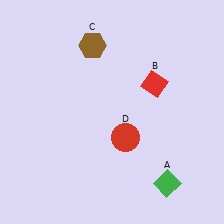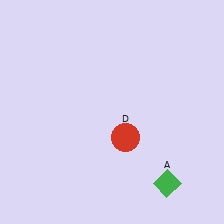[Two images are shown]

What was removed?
The brown hexagon (C), the red diamond (B) were removed in Image 2.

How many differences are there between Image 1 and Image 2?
There are 2 differences between the two images.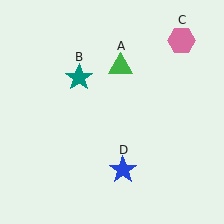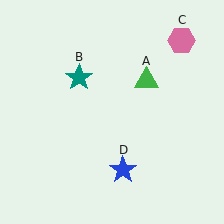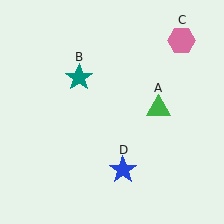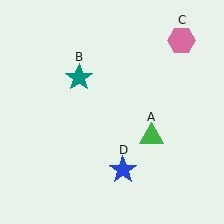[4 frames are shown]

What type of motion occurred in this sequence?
The green triangle (object A) rotated clockwise around the center of the scene.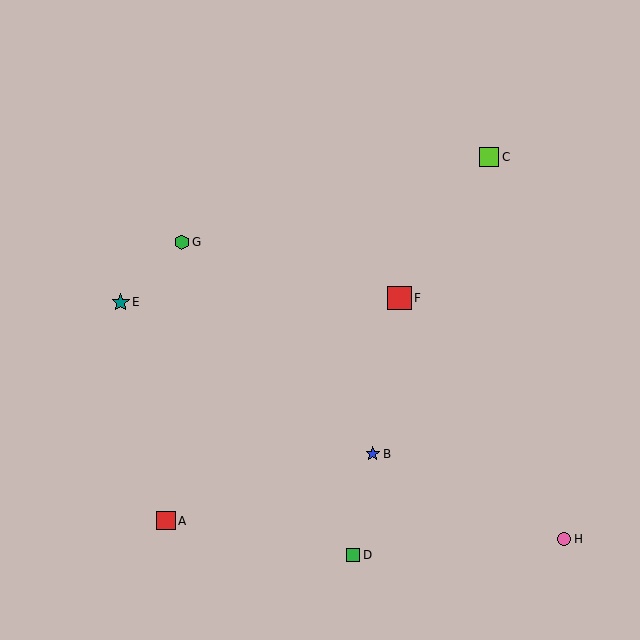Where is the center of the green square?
The center of the green square is at (353, 555).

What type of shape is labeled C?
Shape C is a lime square.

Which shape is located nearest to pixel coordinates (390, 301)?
The red square (labeled F) at (400, 298) is nearest to that location.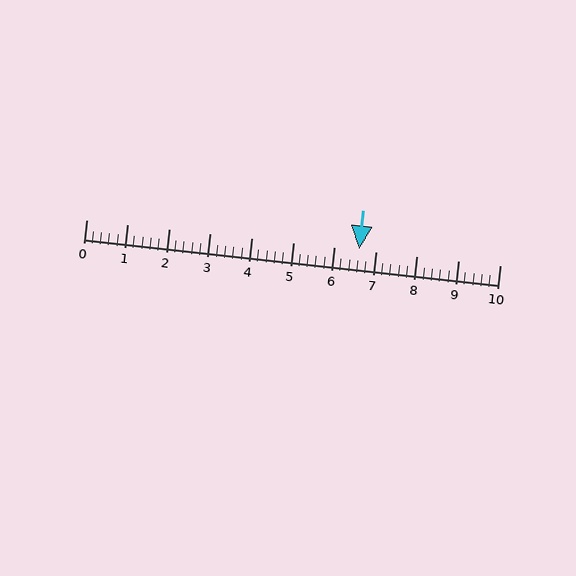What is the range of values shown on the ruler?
The ruler shows values from 0 to 10.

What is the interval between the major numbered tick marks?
The major tick marks are spaced 1 units apart.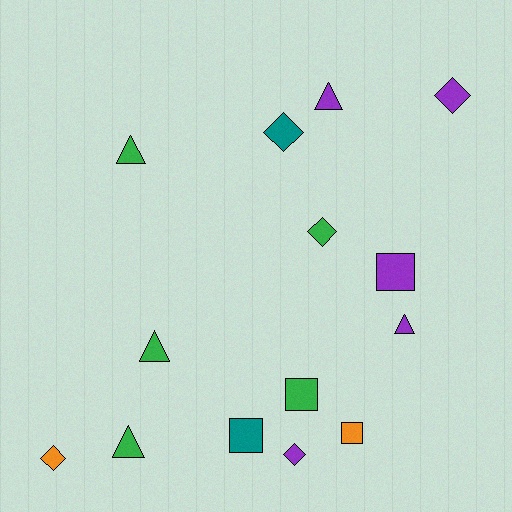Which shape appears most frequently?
Diamond, with 5 objects.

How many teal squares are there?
There is 1 teal square.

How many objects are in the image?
There are 14 objects.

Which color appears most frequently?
Purple, with 5 objects.